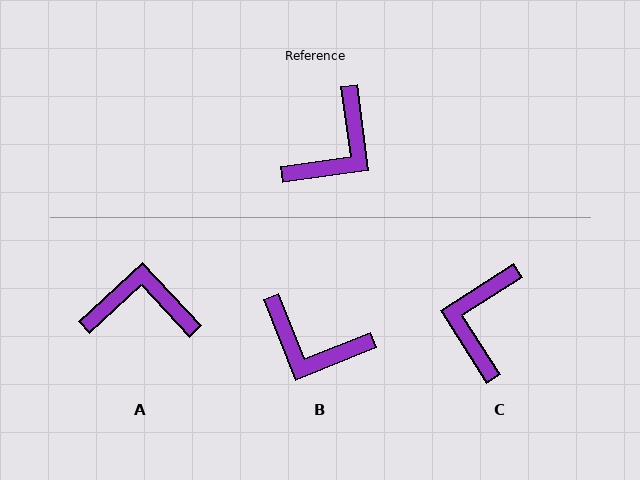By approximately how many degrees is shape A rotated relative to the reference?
Approximately 125 degrees counter-clockwise.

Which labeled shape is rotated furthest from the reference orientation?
C, about 155 degrees away.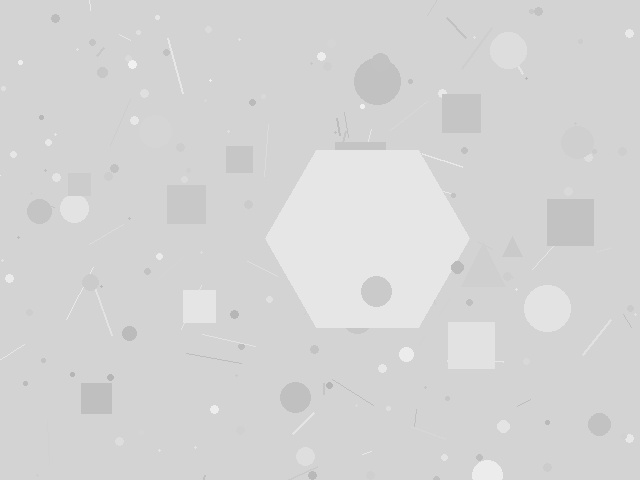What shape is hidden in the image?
A hexagon is hidden in the image.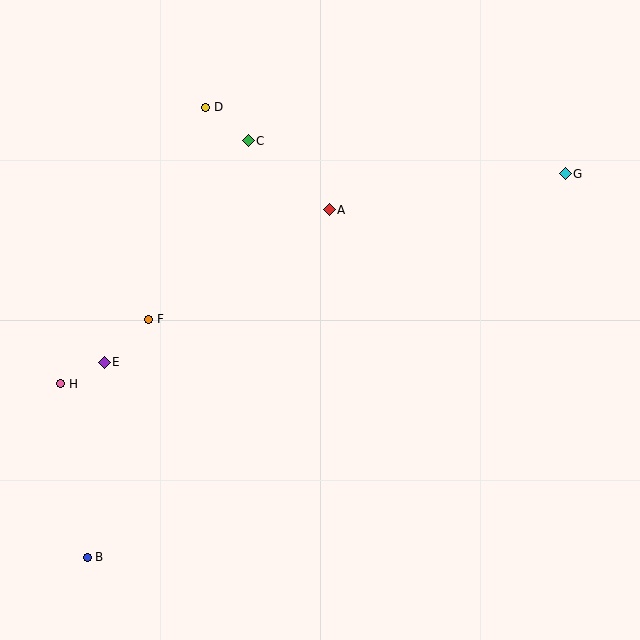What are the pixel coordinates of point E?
Point E is at (104, 362).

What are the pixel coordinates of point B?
Point B is at (87, 557).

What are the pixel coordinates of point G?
Point G is at (565, 174).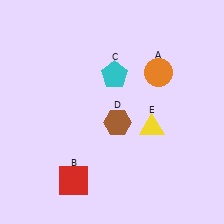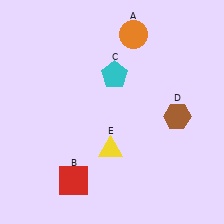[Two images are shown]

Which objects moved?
The objects that moved are: the orange circle (A), the brown hexagon (D), the yellow triangle (E).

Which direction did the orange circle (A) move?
The orange circle (A) moved up.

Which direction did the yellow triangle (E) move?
The yellow triangle (E) moved left.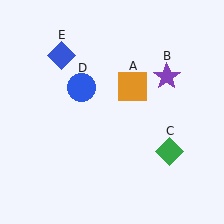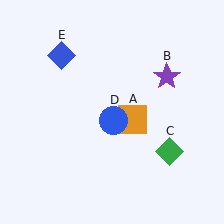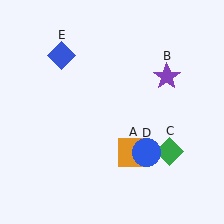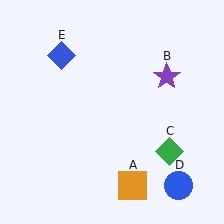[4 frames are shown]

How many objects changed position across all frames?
2 objects changed position: orange square (object A), blue circle (object D).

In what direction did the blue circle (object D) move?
The blue circle (object D) moved down and to the right.